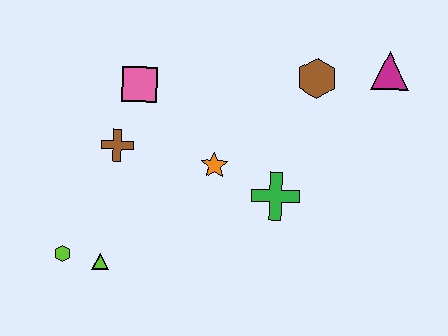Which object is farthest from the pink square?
The magenta triangle is farthest from the pink square.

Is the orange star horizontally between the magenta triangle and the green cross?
No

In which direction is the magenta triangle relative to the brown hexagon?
The magenta triangle is to the right of the brown hexagon.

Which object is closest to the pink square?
The brown cross is closest to the pink square.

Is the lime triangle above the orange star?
No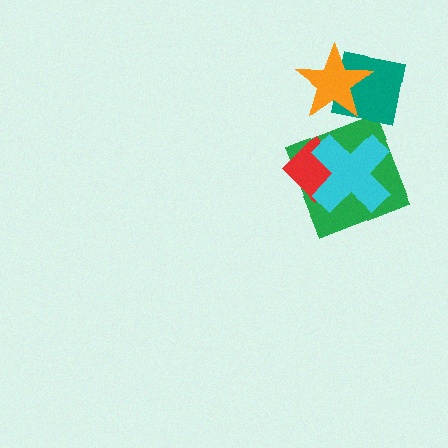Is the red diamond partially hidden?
Yes, it is partially covered by another shape.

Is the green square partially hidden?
Yes, it is partially covered by another shape.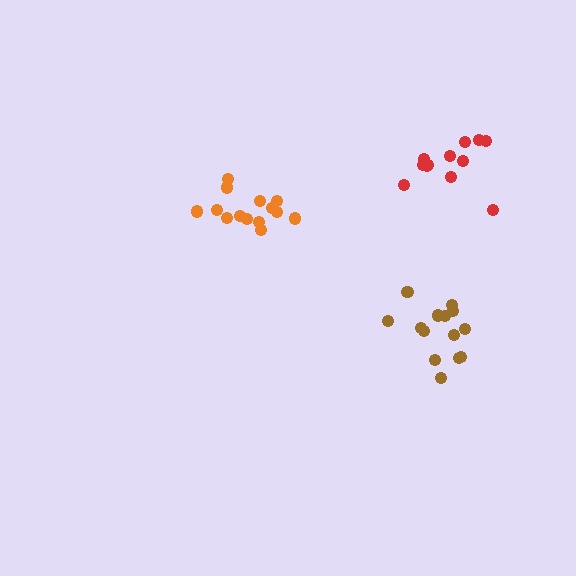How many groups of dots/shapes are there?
There are 3 groups.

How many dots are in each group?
Group 1: 14 dots, Group 2: 14 dots, Group 3: 12 dots (40 total).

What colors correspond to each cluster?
The clusters are colored: brown, orange, red.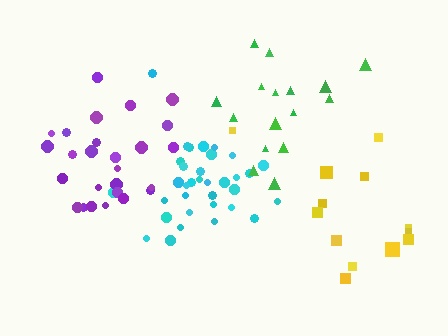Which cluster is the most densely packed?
Cyan.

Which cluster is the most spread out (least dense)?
Yellow.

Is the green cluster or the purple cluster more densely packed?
Purple.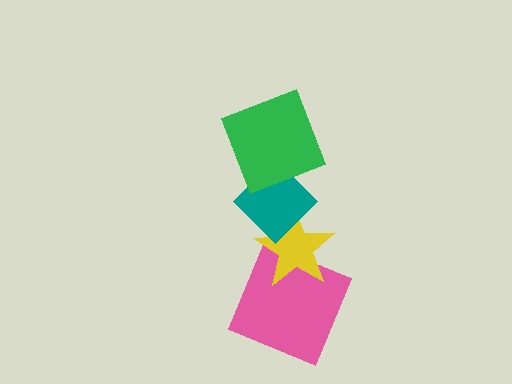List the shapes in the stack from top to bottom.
From top to bottom: the green square, the teal diamond, the yellow star, the pink square.